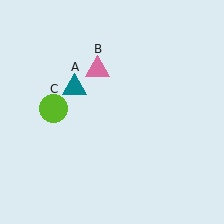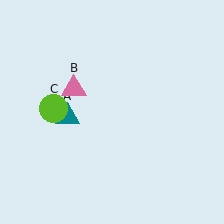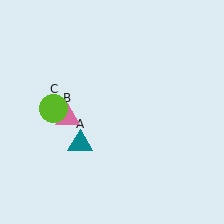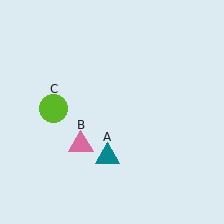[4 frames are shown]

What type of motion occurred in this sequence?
The teal triangle (object A), pink triangle (object B) rotated counterclockwise around the center of the scene.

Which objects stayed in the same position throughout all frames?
Lime circle (object C) remained stationary.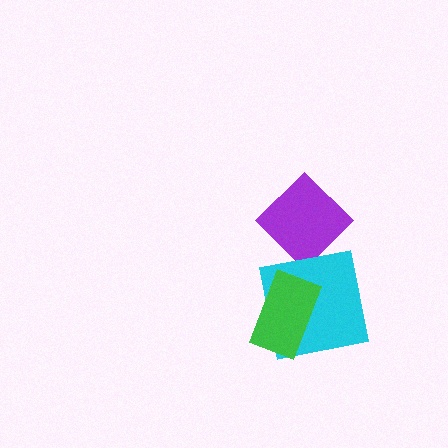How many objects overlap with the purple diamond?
1 object overlaps with the purple diamond.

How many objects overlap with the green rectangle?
1 object overlaps with the green rectangle.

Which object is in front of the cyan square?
The green rectangle is in front of the cyan square.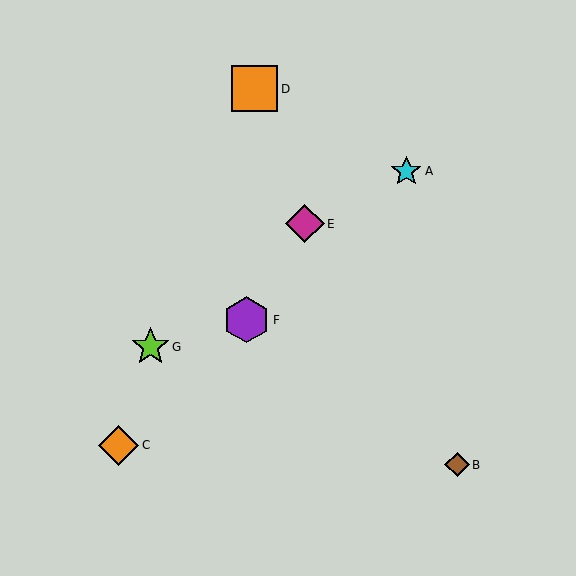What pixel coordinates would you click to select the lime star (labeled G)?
Click at (150, 347) to select the lime star G.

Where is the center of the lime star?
The center of the lime star is at (150, 347).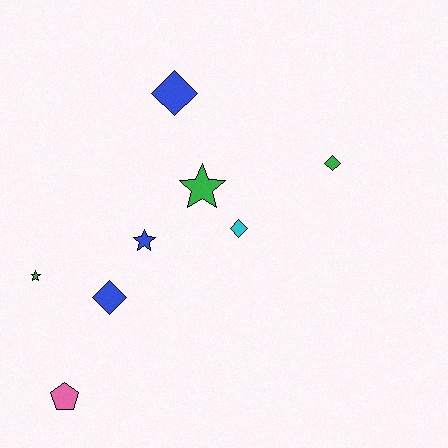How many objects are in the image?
There are 8 objects.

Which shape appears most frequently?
Diamond, with 4 objects.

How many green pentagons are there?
There are no green pentagons.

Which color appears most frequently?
Blue, with 3 objects.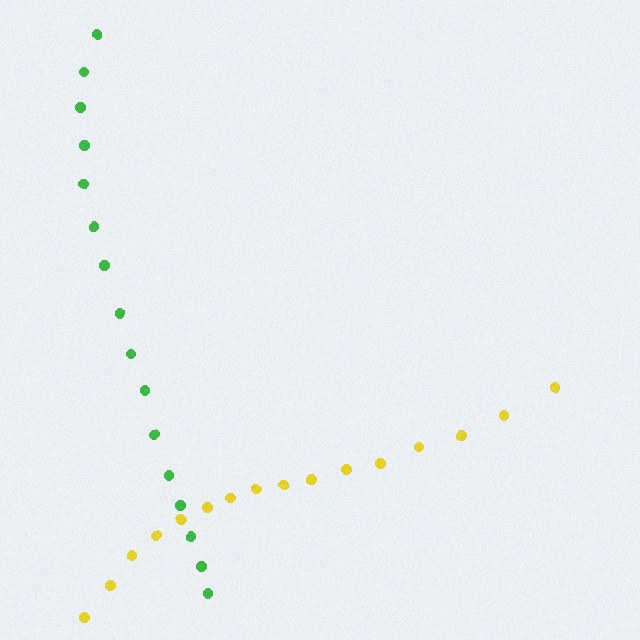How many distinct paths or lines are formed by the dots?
There are 2 distinct paths.